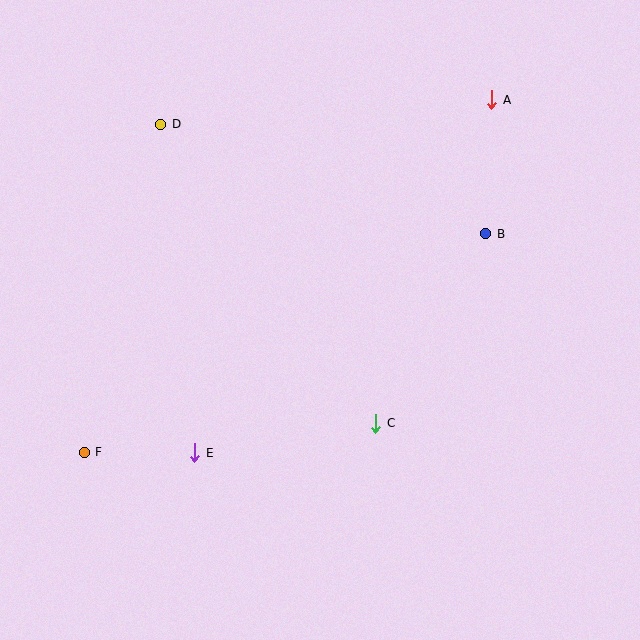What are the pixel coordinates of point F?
Point F is at (84, 452).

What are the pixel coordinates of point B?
Point B is at (486, 234).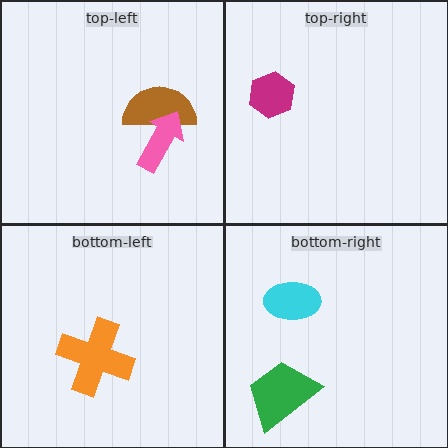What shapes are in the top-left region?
The brown semicircle, the pink arrow.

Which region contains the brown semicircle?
The top-left region.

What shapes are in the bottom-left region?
The orange cross.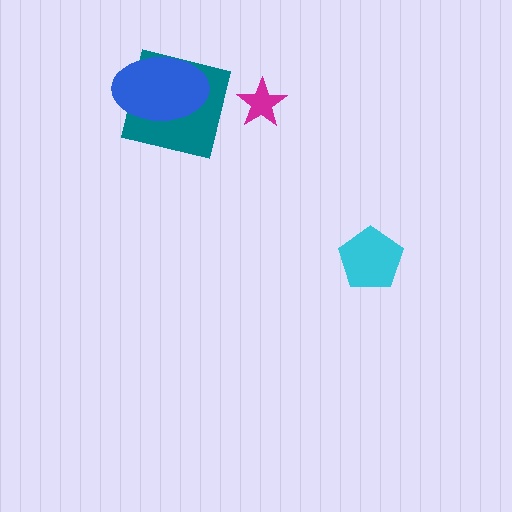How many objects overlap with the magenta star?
0 objects overlap with the magenta star.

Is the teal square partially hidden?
Yes, it is partially covered by another shape.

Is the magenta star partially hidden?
No, no other shape covers it.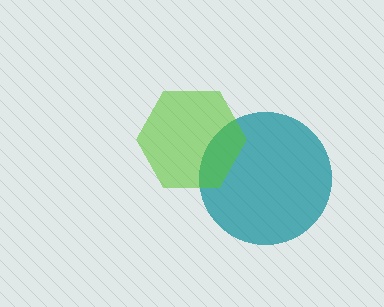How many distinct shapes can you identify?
There are 2 distinct shapes: a teal circle, a lime hexagon.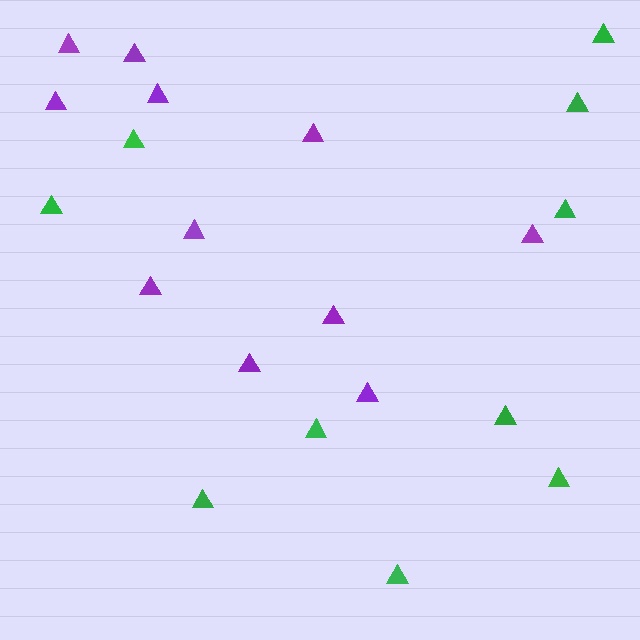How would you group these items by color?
There are 2 groups: one group of purple triangles (11) and one group of green triangles (10).